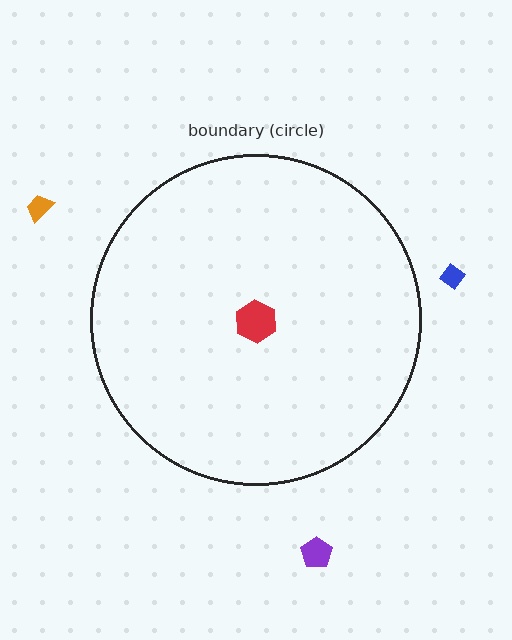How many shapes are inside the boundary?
1 inside, 3 outside.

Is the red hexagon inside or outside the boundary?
Inside.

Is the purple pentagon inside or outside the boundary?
Outside.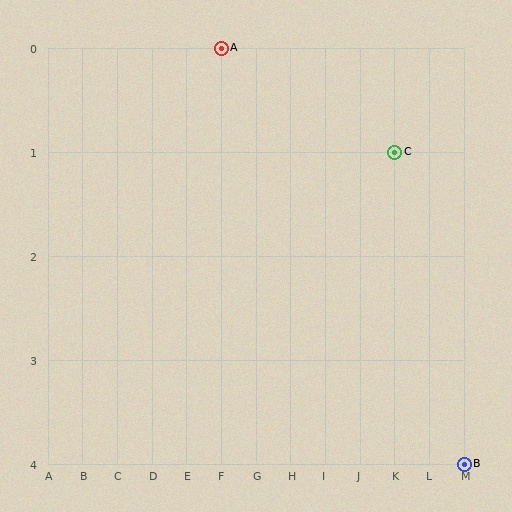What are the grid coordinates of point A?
Point A is at grid coordinates (F, 0).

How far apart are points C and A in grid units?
Points C and A are 5 columns and 1 row apart (about 5.1 grid units diagonally).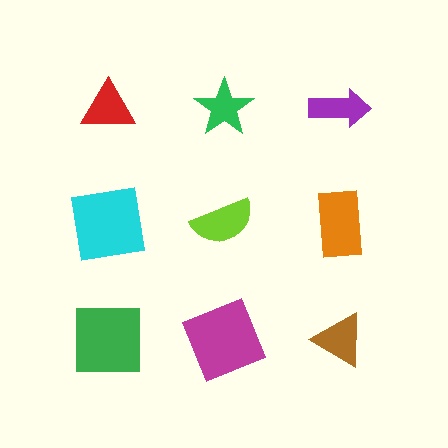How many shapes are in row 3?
3 shapes.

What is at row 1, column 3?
A purple arrow.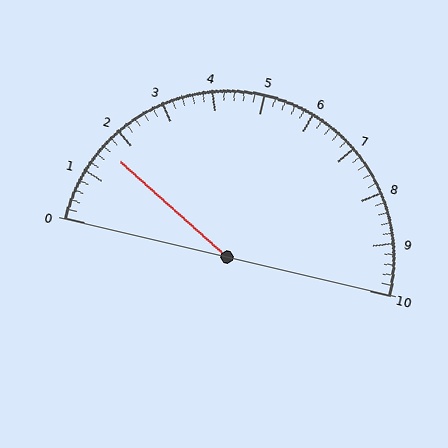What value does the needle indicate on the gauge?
The needle indicates approximately 1.6.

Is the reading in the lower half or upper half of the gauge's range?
The reading is in the lower half of the range (0 to 10).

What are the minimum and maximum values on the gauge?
The gauge ranges from 0 to 10.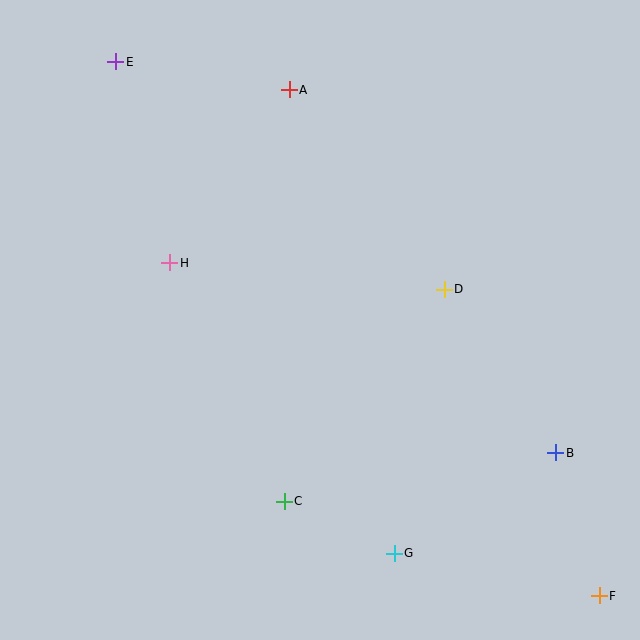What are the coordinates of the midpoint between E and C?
The midpoint between E and C is at (200, 281).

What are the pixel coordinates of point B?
Point B is at (556, 453).